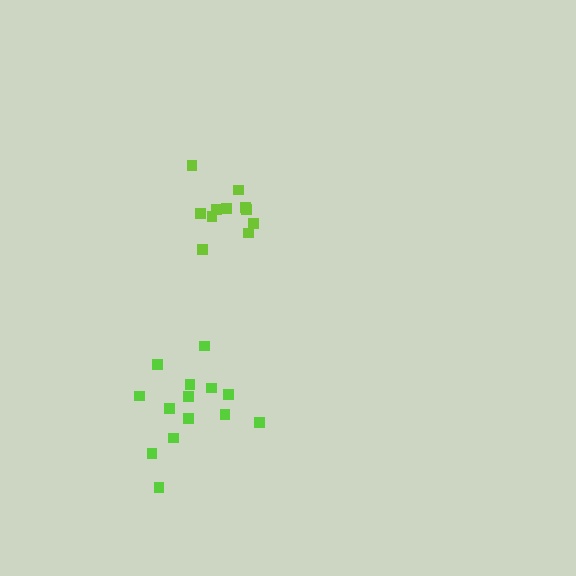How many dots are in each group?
Group 1: 14 dots, Group 2: 11 dots (25 total).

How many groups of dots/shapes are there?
There are 2 groups.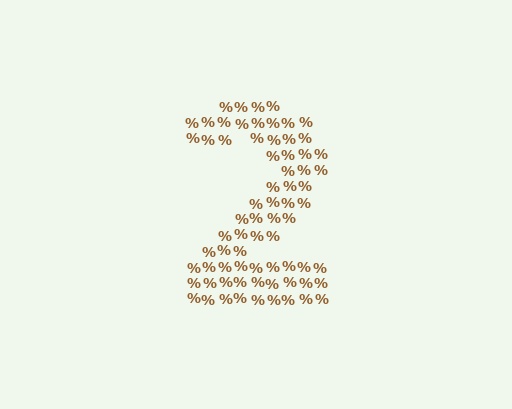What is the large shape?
The large shape is the digit 2.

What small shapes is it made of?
It is made of small percent signs.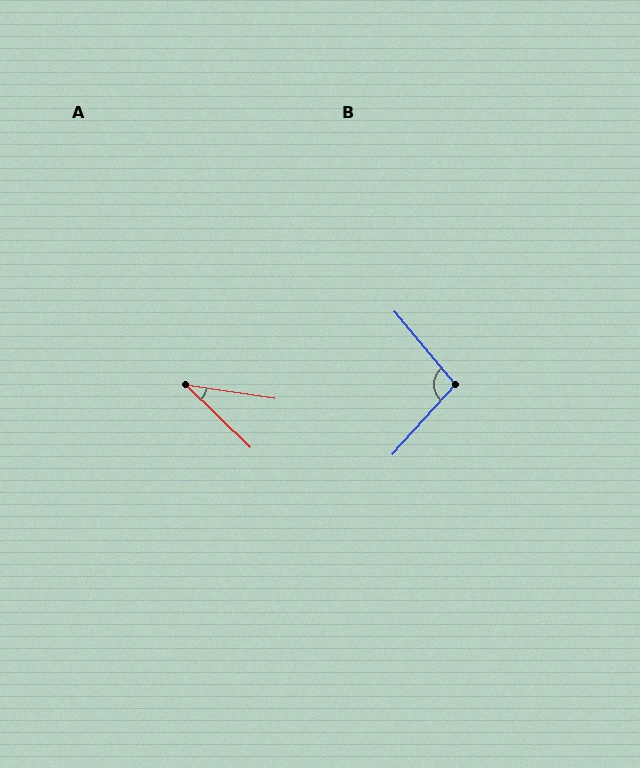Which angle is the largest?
B, at approximately 99 degrees.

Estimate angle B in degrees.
Approximately 99 degrees.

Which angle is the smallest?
A, at approximately 36 degrees.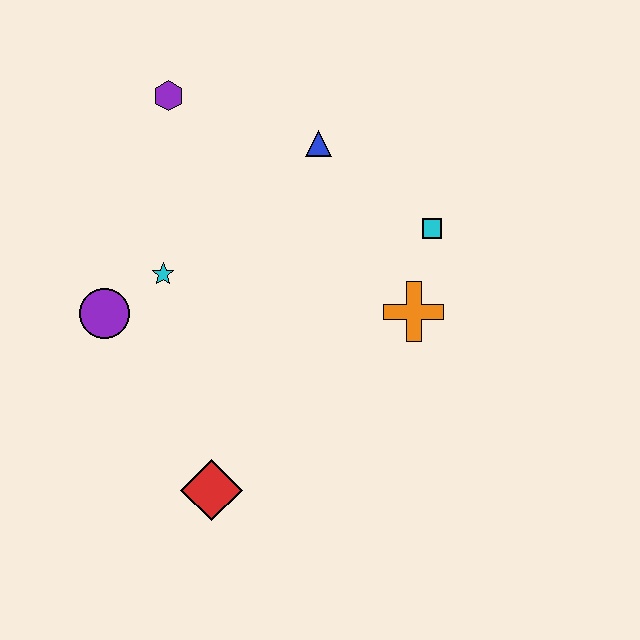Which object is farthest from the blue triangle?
The red diamond is farthest from the blue triangle.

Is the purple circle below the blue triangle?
Yes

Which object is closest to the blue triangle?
The cyan square is closest to the blue triangle.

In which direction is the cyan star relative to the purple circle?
The cyan star is to the right of the purple circle.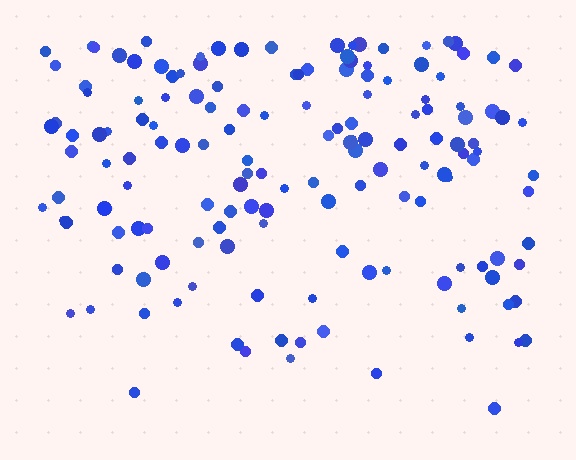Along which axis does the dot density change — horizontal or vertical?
Vertical.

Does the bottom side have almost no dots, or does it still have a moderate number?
Still a moderate number, just noticeably fewer than the top.